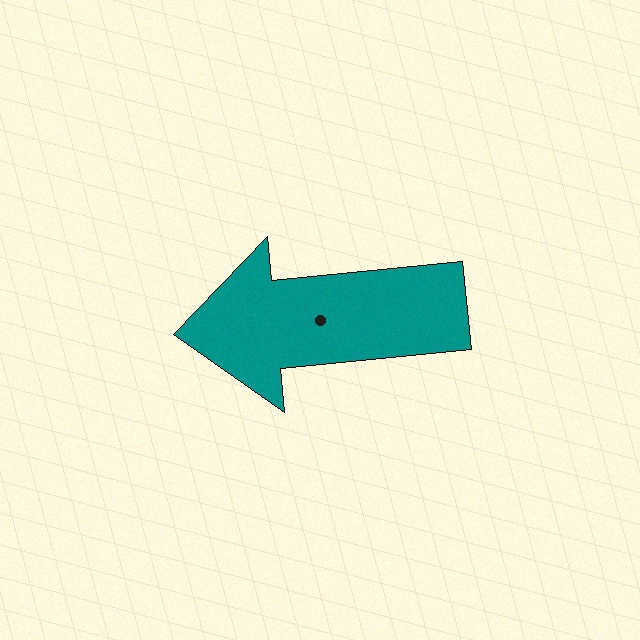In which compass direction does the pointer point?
West.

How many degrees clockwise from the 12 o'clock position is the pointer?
Approximately 264 degrees.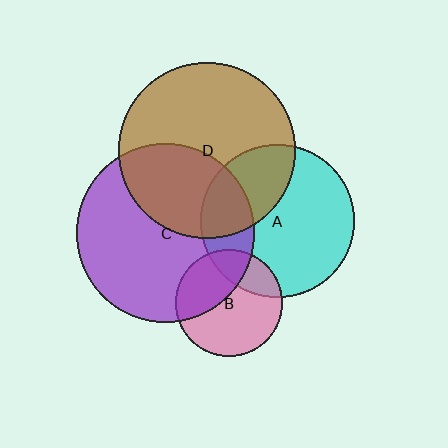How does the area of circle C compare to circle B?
Approximately 2.8 times.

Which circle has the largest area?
Circle C (purple).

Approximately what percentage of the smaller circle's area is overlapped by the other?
Approximately 25%.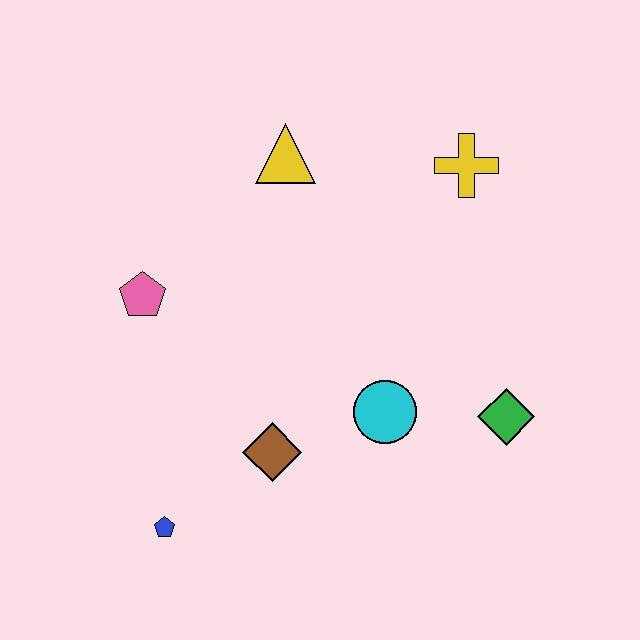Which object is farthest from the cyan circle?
The yellow triangle is farthest from the cyan circle.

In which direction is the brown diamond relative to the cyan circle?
The brown diamond is to the left of the cyan circle.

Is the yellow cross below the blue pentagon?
No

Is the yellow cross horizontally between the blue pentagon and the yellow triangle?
No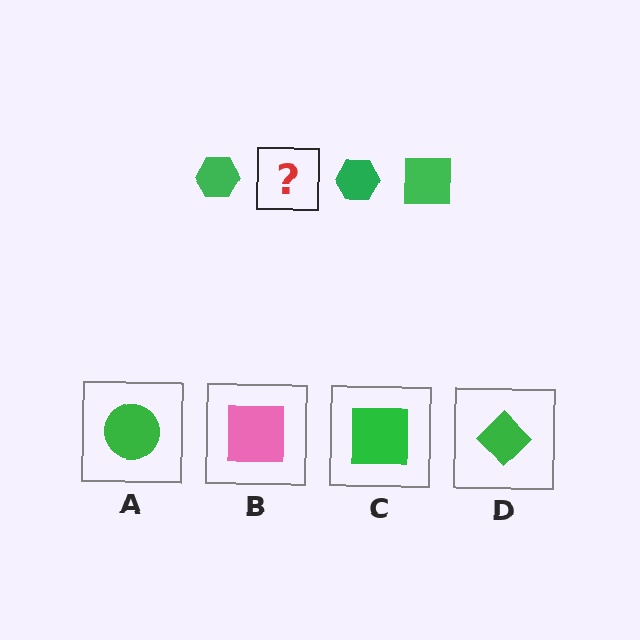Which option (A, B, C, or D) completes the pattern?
C.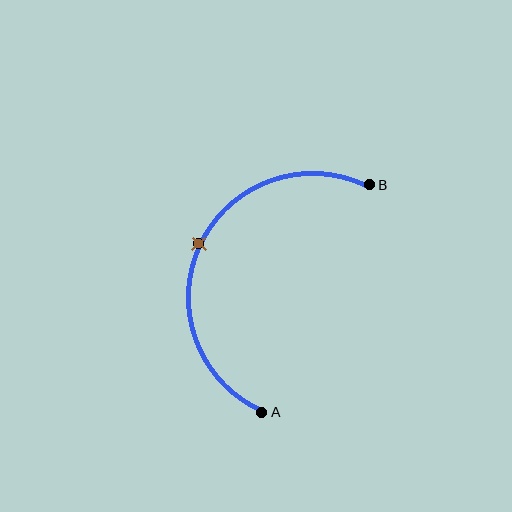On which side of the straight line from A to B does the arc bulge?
The arc bulges to the left of the straight line connecting A and B.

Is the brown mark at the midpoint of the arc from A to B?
Yes. The brown mark lies on the arc at equal arc-length from both A and B — it is the arc midpoint.